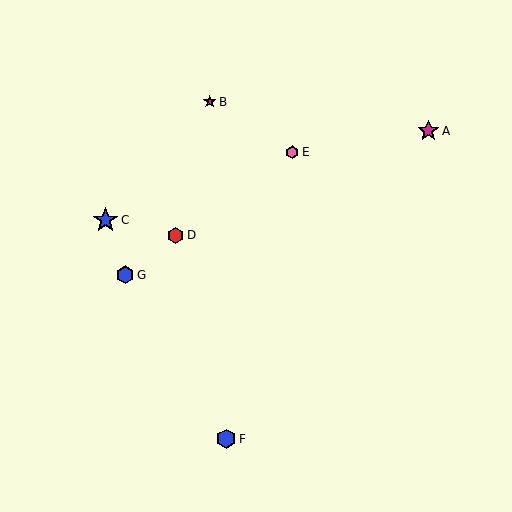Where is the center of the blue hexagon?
The center of the blue hexagon is at (226, 439).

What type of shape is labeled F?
Shape F is a blue hexagon.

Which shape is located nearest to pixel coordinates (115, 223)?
The blue star (labeled C) at (106, 220) is nearest to that location.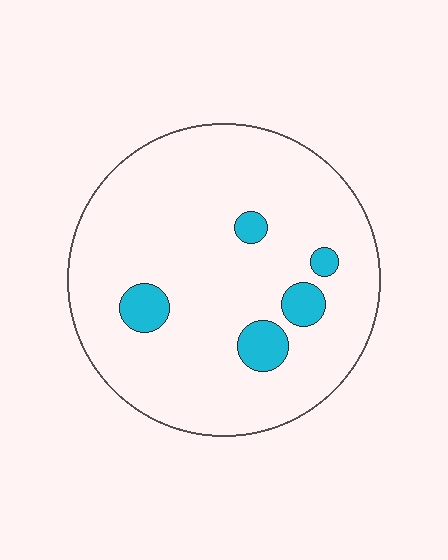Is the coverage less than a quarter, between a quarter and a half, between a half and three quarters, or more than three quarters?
Less than a quarter.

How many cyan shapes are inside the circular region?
5.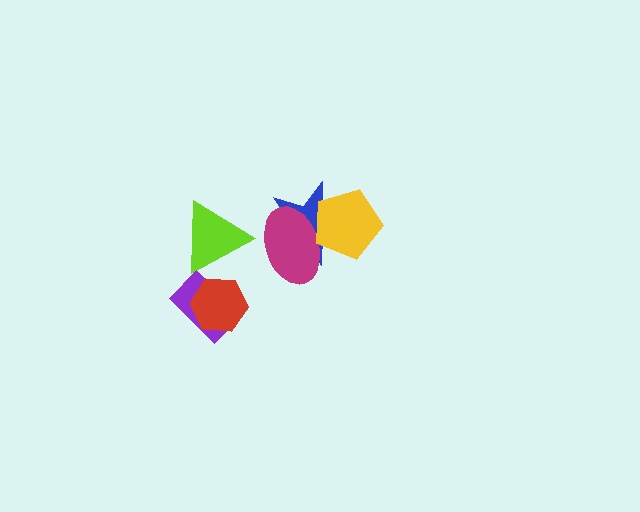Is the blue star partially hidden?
Yes, it is partially covered by another shape.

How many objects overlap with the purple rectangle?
1 object overlaps with the purple rectangle.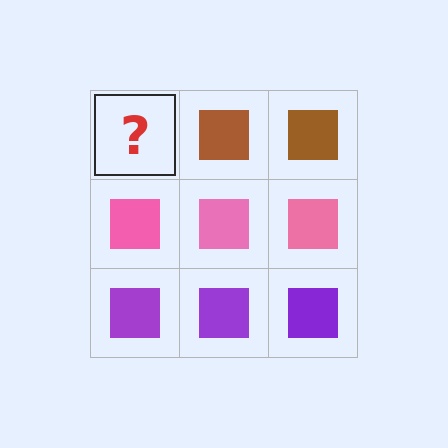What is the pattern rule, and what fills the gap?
The rule is that each row has a consistent color. The gap should be filled with a brown square.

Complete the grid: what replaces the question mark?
The question mark should be replaced with a brown square.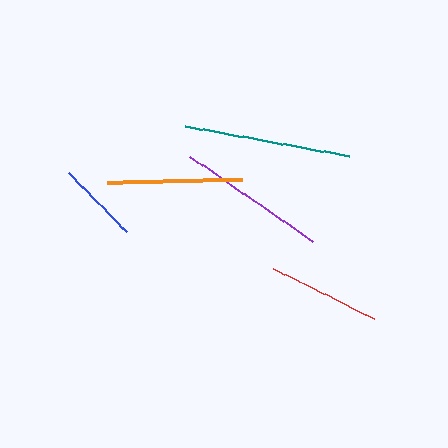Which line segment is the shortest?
The blue line is the shortest at approximately 84 pixels.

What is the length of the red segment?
The red segment is approximately 113 pixels long.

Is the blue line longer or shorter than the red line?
The red line is longer than the blue line.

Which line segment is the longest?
The teal line is the longest at approximately 167 pixels.